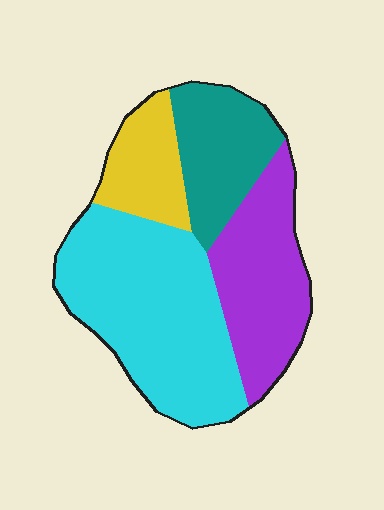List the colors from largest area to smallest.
From largest to smallest: cyan, purple, teal, yellow.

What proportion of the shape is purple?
Purple takes up between a sixth and a third of the shape.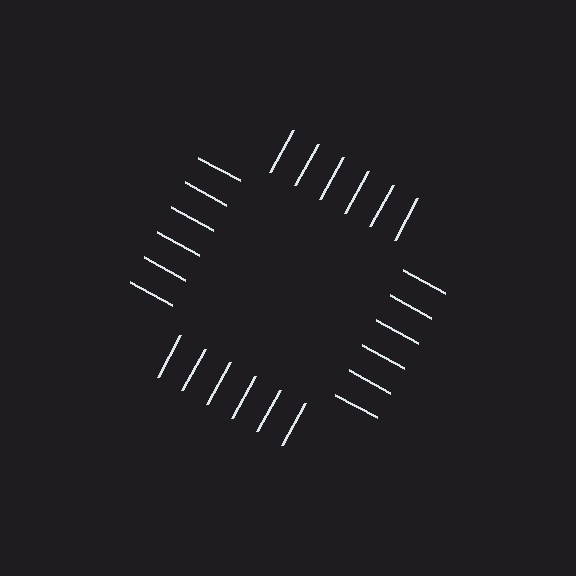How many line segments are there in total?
24 — 6 along each of the 4 edges.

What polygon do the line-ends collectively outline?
An illusory square — the line segments terminate on its edges but no continuous stroke is drawn.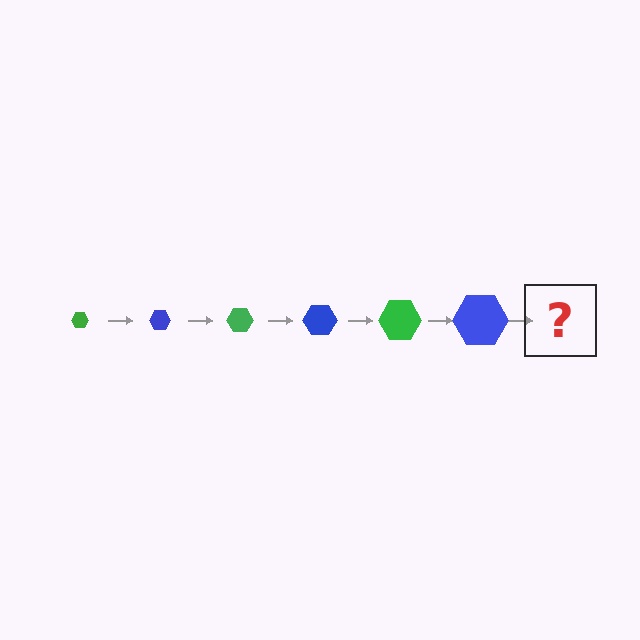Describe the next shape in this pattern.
It should be a green hexagon, larger than the previous one.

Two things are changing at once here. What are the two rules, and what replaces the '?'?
The two rules are that the hexagon grows larger each step and the color cycles through green and blue. The '?' should be a green hexagon, larger than the previous one.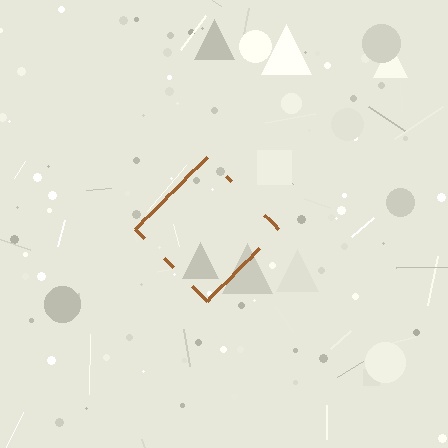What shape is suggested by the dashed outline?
The dashed outline suggests a diamond.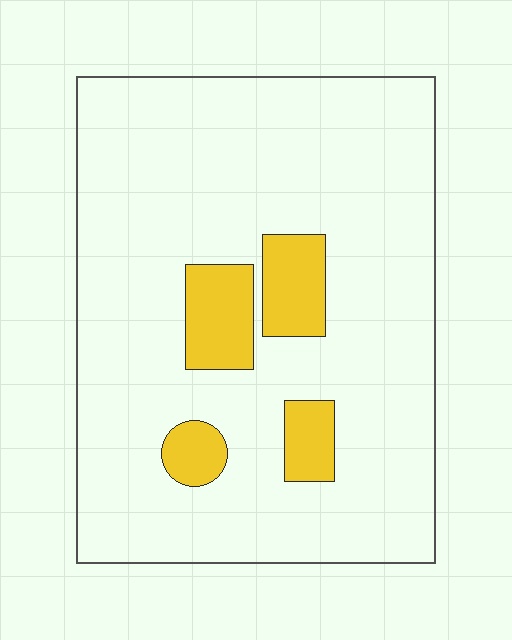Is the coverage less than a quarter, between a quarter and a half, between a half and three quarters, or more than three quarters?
Less than a quarter.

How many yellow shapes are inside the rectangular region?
4.